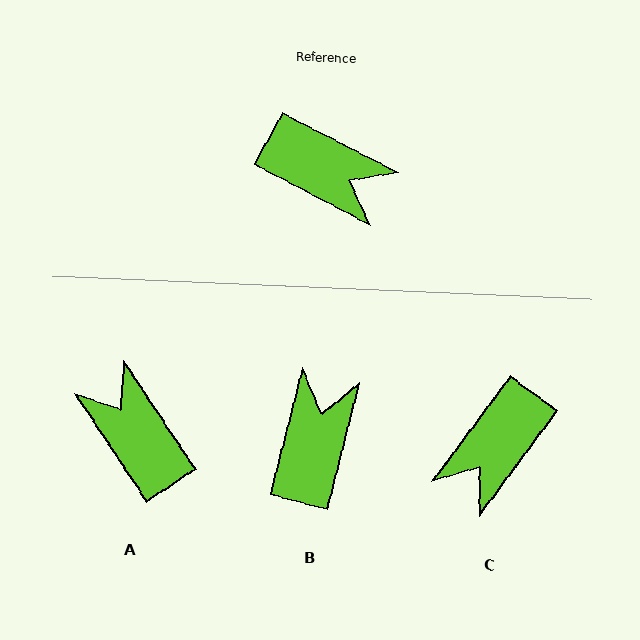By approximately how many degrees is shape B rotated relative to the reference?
Approximately 103 degrees counter-clockwise.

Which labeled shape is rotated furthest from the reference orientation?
A, about 151 degrees away.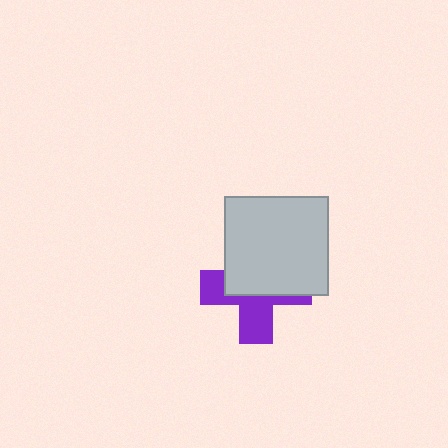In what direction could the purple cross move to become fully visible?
The purple cross could move down. That would shift it out from behind the light gray rectangle entirely.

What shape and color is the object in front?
The object in front is a light gray rectangle.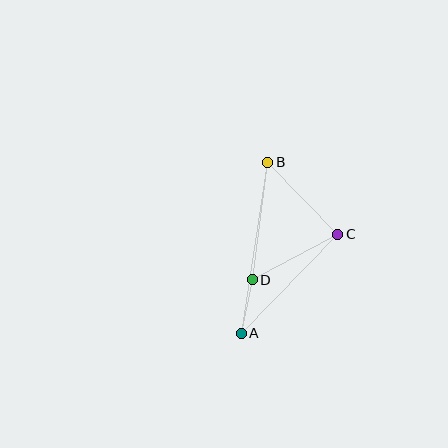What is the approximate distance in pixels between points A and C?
The distance between A and C is approximately 138 pixels.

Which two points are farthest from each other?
Points A and B are farthest from each other.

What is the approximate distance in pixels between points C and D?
The distance between C and D is approximately 97 pixels.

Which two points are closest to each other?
Points A and D are closest to each other.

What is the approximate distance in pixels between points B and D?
The distance between B and D is approximately 118 pixels.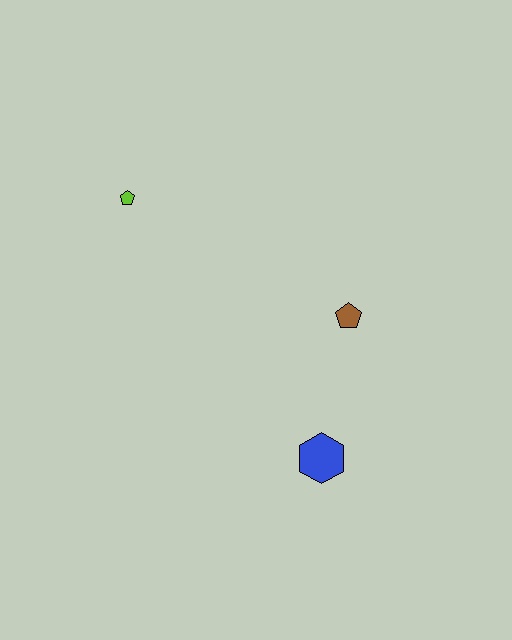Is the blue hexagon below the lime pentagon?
Yes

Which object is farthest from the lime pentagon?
The blue hexagon is farthest from the lime pentagon.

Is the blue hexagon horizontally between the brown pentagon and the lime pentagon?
Yes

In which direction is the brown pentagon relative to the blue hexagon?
The brown pentagon is above the blue hexagon.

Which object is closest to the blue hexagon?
The brown pentagon is closest to the blue hexagon.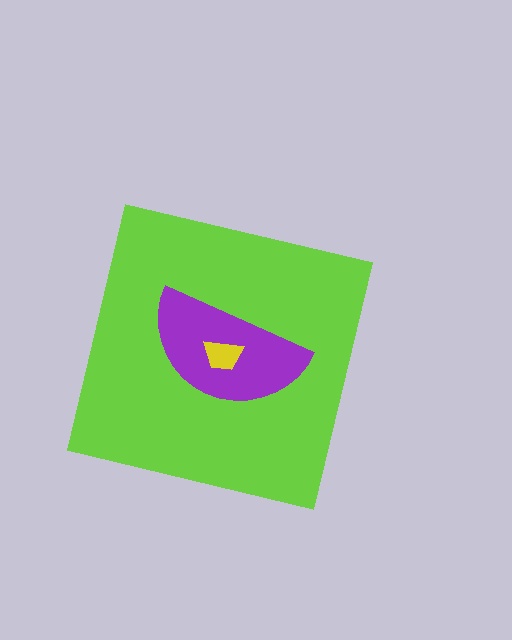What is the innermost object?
The yellow trapezoid.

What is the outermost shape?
The lime square.